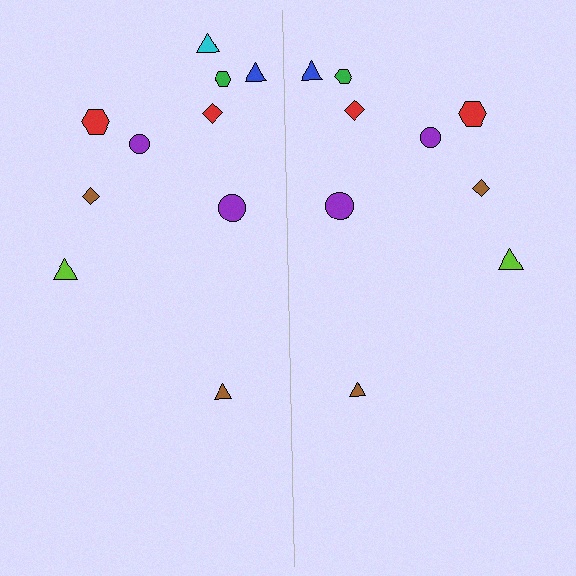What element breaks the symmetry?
A cyan triangle is missing from the right side.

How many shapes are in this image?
There are 19 shapes in this image.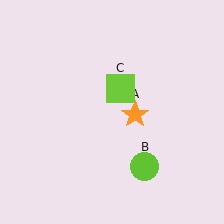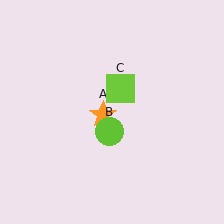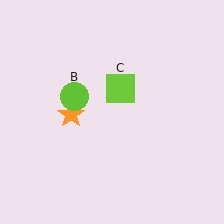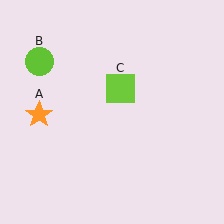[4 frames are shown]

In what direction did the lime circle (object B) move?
The lime circle (object B) moved up and to the left.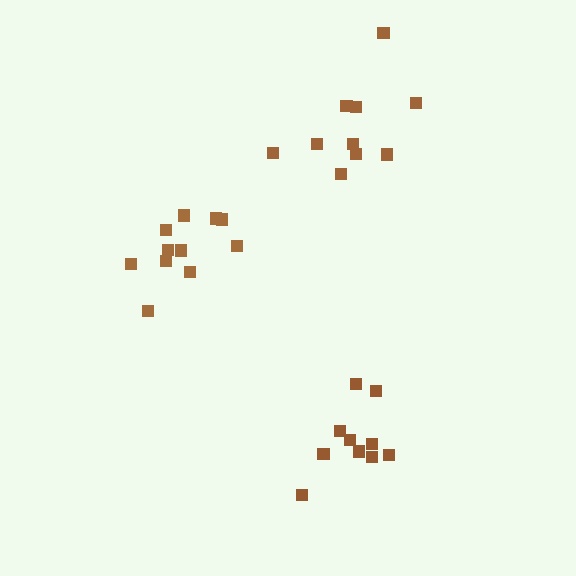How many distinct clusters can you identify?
There are 3 distinct clusters.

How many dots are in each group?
Group 1: 10 dots, Group 2: 10 dots, Group 3: 11 dots (31 total).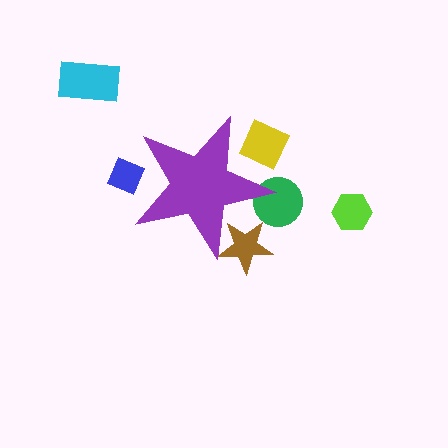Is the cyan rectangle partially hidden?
No, the cyan rectangle is fully visible.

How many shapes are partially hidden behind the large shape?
4 shapes are partially hidden.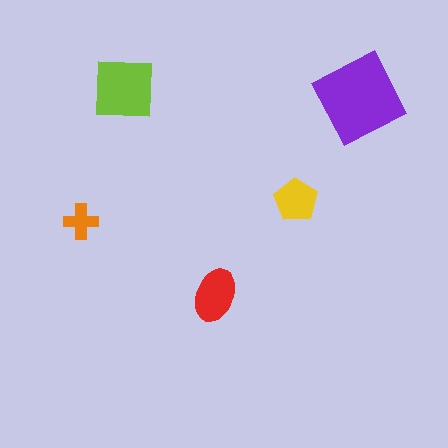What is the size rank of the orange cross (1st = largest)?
5th.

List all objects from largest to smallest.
The purple diamond, the lime square, the red ellipse, the yellow pentagon, the orange cross.